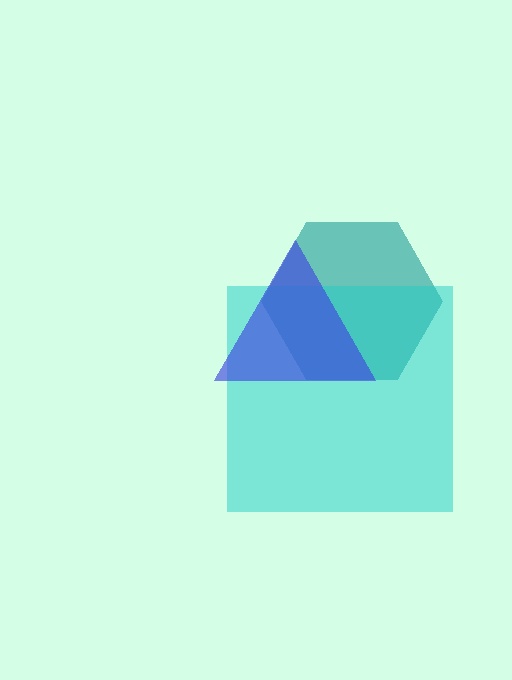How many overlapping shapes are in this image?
There are 3 overlapping shapes in the image.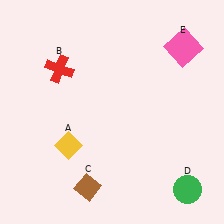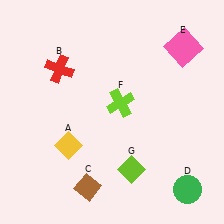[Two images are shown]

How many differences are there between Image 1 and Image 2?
There are 2 differences between the two images.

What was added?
A lime cross (F), a lime diamond (G) were added in Image 2.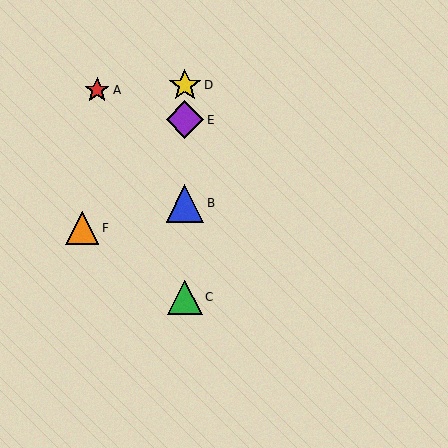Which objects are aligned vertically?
Objects B, C, D, E are aligned vertically.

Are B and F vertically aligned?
No, B is at x≈185 and F is at x≈82.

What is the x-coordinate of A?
Object A is at x≈97.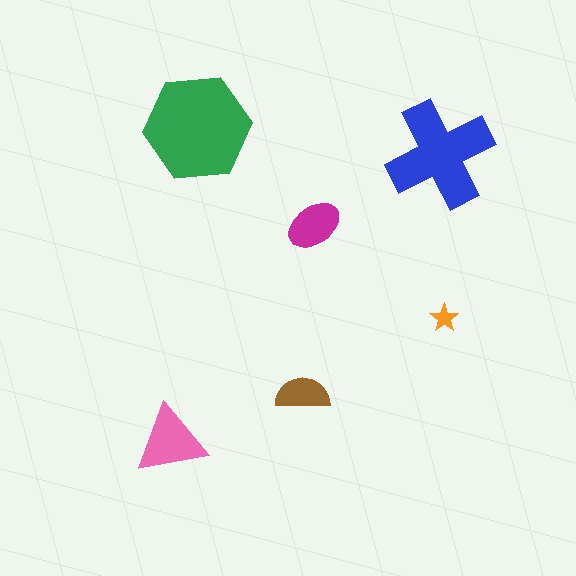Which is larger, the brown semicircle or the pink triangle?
The pink triangle.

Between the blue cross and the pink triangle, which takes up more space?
The blue cross.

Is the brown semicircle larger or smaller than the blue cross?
Smaller.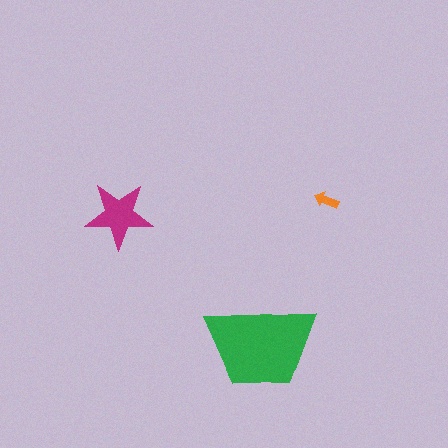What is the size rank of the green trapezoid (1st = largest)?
1st.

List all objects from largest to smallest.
The green trapezoid, the magenta star, the orange arrow.